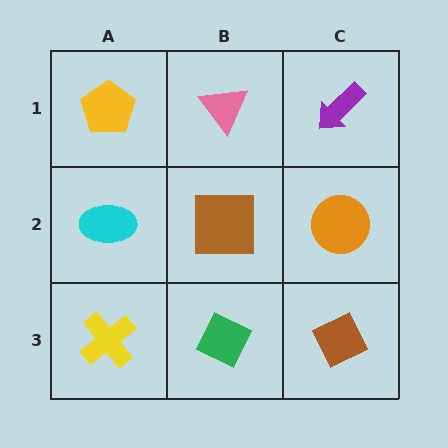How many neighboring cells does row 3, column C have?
2.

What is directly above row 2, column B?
A pink triangle.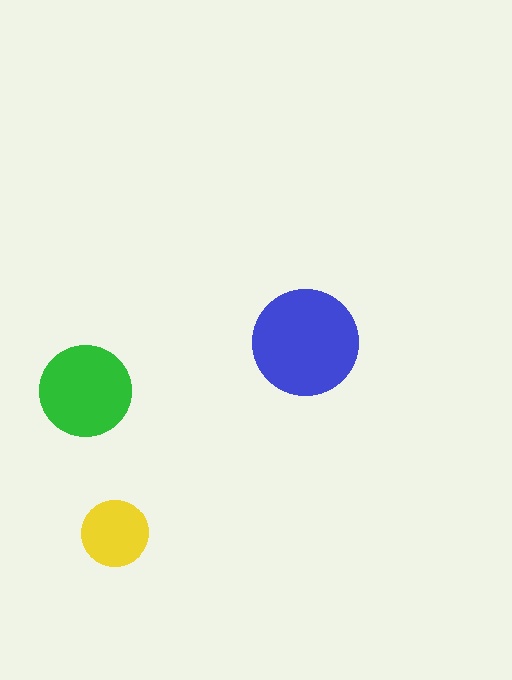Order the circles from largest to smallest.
the blue one, the green one, the yellow one.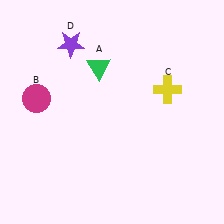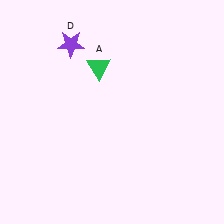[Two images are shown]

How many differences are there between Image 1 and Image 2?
There are 2 differences between the two images.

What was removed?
The yellow cross (C), the magenta circle (B) were removed in Image 2.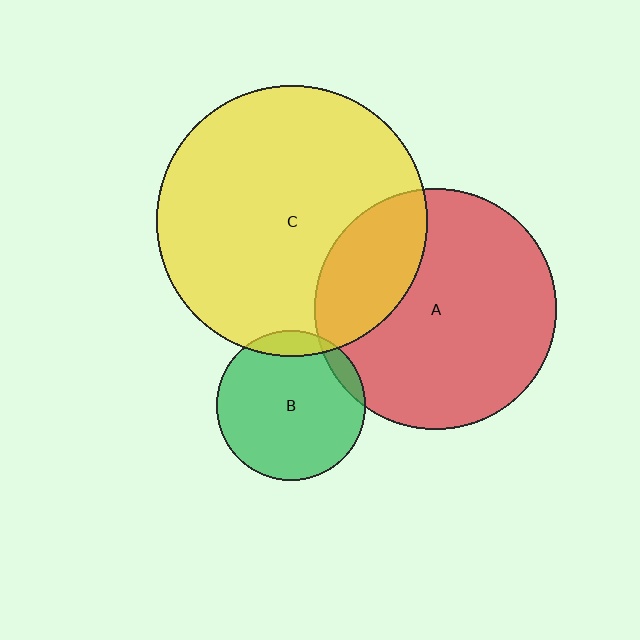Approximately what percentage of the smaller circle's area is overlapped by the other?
Approximately 25%.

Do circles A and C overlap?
Yes.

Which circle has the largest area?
Circle C (yellow).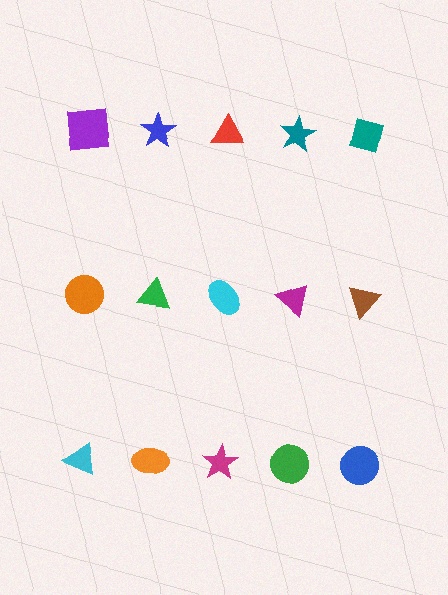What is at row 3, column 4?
A green circle.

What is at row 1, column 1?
A purple square.